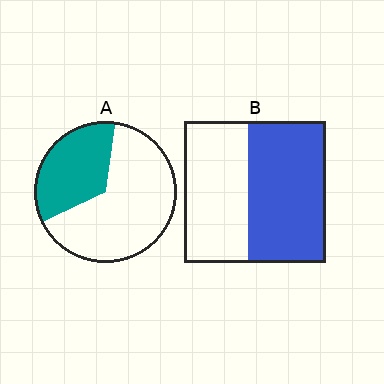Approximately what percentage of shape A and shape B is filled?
A is approximately 35% and B is approximately 55%.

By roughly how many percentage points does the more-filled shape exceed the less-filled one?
By roughly 20 percentage points (B over A).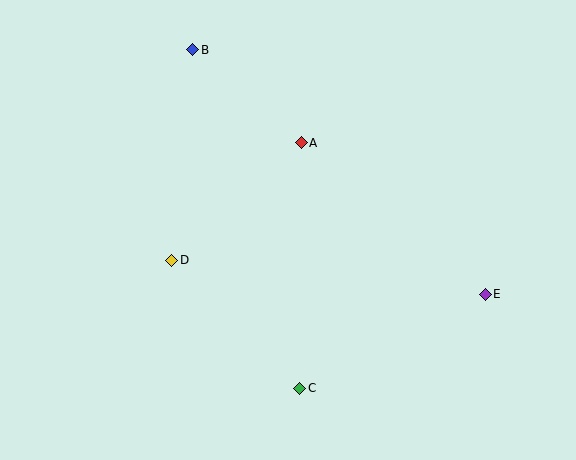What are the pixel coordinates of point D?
Point D is at (172, 260).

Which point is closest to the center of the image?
Point A at (301, 143) is closest to the center.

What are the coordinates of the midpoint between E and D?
The midpoint between E and D is at (328, 277).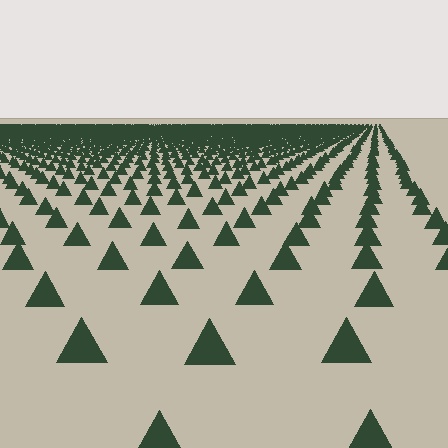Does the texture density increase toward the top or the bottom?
Density increases toward the top.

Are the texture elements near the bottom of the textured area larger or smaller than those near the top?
Larger. Near the bottom, elements are closer to the viewer and appear at a bigger on-screen size.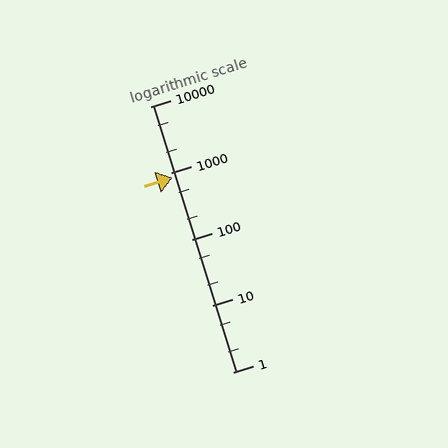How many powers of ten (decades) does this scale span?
The scale spans 4 decades, from 1 to 10000.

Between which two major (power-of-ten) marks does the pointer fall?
The pointer is between 100 and 1000.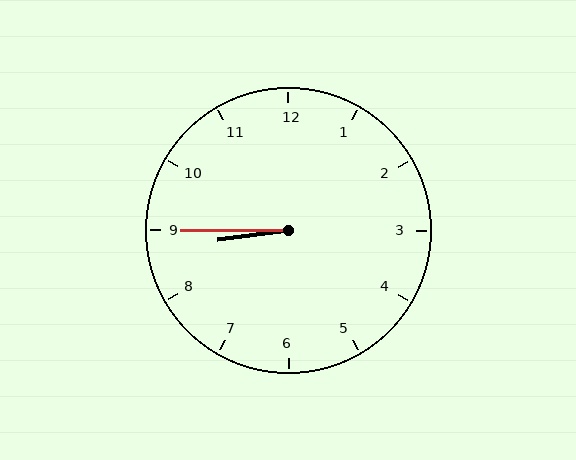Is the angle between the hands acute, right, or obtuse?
It is acute.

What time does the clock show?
8:45.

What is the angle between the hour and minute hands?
Approximately 8 degrees.